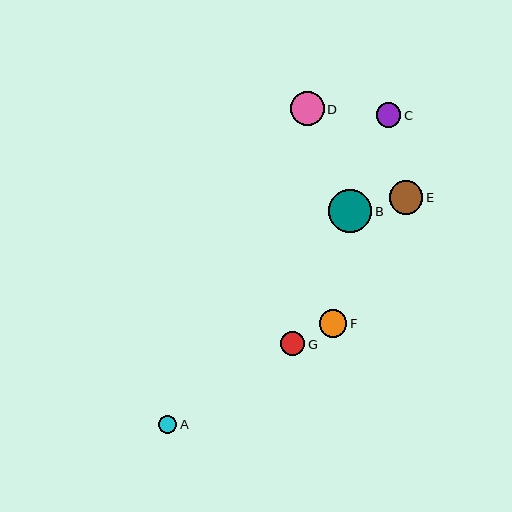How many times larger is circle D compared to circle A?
Circle D is approximately 1.8 times the size of circle A.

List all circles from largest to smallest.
From largest to smallest: B, D, E, F, C, G, A.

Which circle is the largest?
Circle B is the largest with a size of approximately 44 pixels.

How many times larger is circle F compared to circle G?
Circle F is approximately 1.1 times the size of circle G.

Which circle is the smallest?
Circle A is the smallest with a size of approximately 18 pixels.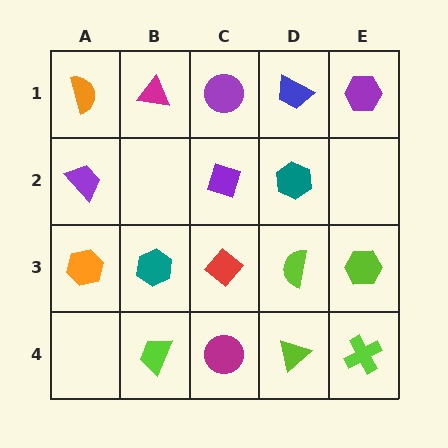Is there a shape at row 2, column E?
No, that cell is empty.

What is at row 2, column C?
A purple diamond.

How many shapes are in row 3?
5 shapes.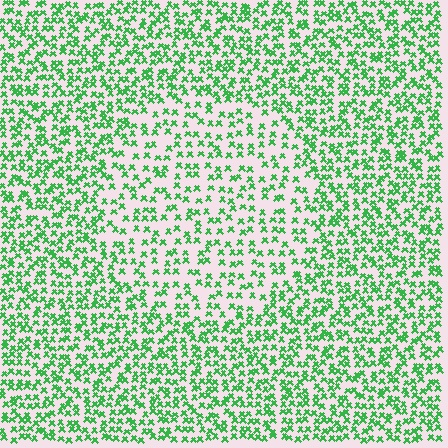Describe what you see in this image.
The image contains small green elements arranged at two different densities. A circle-shaped region is visible where the elements are less densely packed than the surrounding area.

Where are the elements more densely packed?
The elements are more densely packed outside the circle boundary.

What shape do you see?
I see a circle.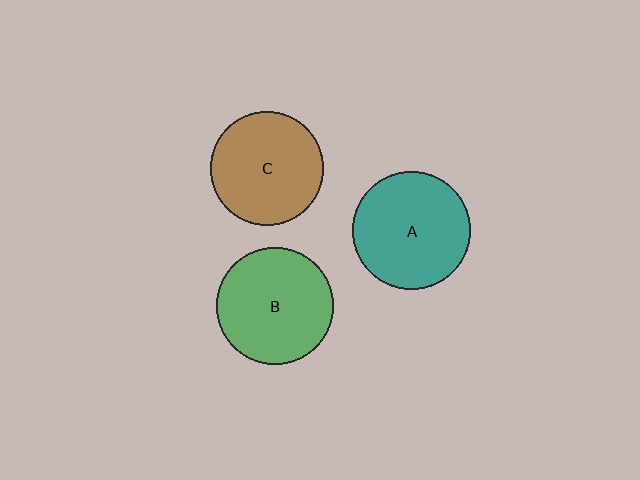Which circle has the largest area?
Circle A (teal).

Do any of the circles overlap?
No, none of the circles overlap.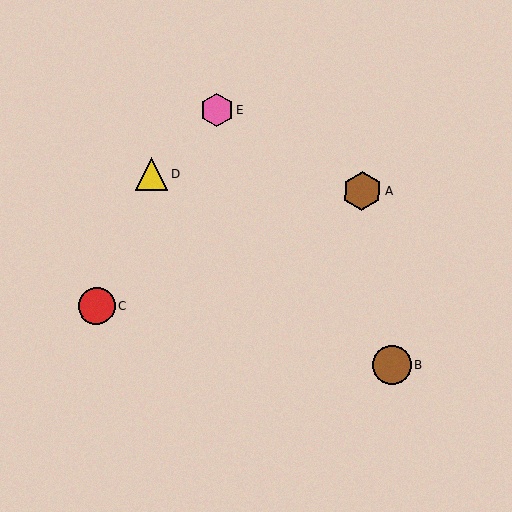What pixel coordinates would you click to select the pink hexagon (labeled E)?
Click at (217, 110) to select the pink hexagon E.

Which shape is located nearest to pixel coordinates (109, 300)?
The red circle (labeled C) at (96, 306) is nearest to that location.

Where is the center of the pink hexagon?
The center of the pink hexagon is at (217, 110).